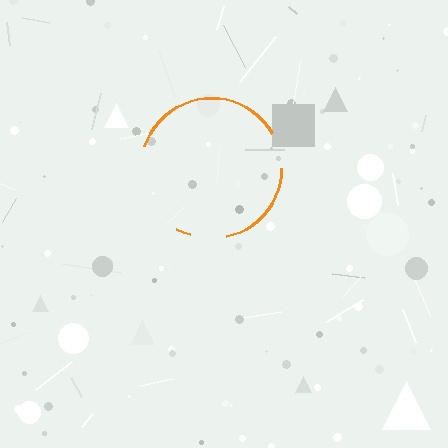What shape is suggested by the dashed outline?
The dashed outline suggests a circle.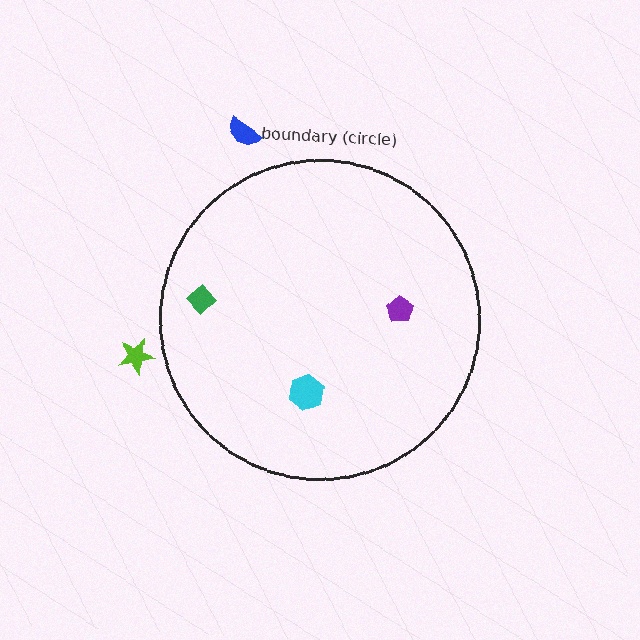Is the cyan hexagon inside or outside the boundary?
Inside.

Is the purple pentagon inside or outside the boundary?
Inside.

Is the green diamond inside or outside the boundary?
Inside.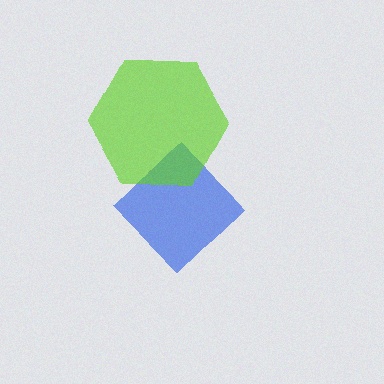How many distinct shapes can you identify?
There are 2 distinct shapes: a blue diamond, a lime hexagon.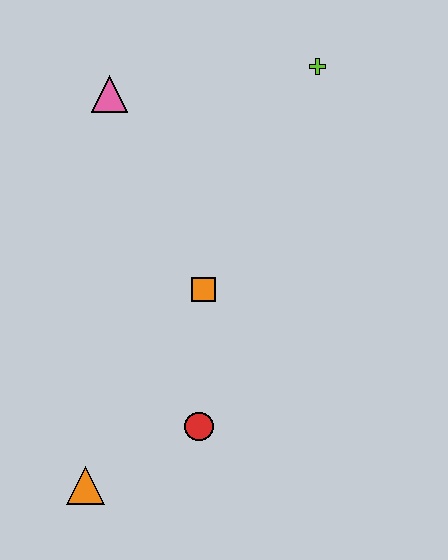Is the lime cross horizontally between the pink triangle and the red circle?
No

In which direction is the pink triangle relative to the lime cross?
The pink triangle is to the left of the lime cross.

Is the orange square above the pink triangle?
No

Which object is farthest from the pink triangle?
The orange triangle is farthest from the pink triangle.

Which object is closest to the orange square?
The red circle is closest to the orange square.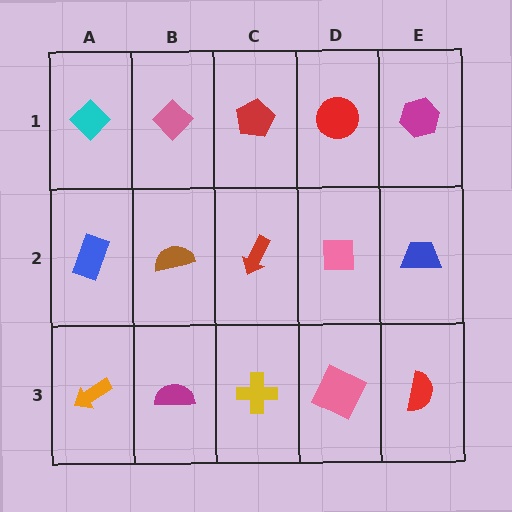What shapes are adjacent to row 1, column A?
A blue rectangle (row 2, column A), a pink diamond (row 1, column B).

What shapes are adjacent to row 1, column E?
A blue trapezoid (row 2, column E), a red circle (row 1, column D).